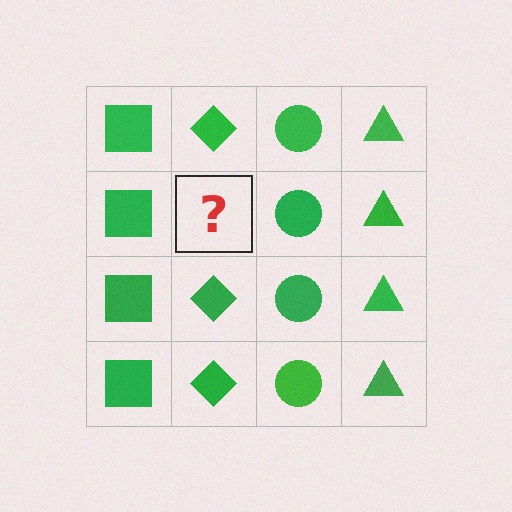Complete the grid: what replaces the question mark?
The question mark should be replaced with a green diamond.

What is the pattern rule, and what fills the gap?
The rule is that each column has a consistent shape. The gap should be filled with a green diamond.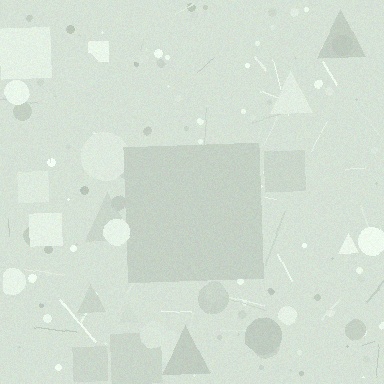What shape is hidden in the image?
A square is hidden in the image.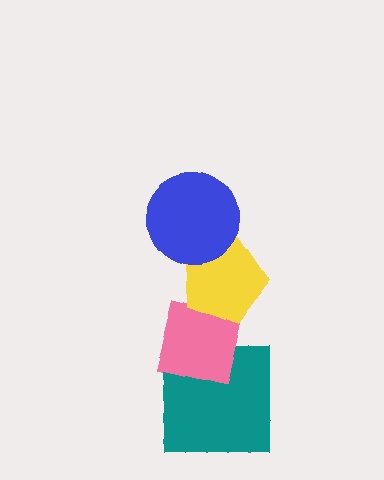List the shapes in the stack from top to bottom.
From top to bottom: the blue circle, the yellow pentagon, the pink square, the teal square.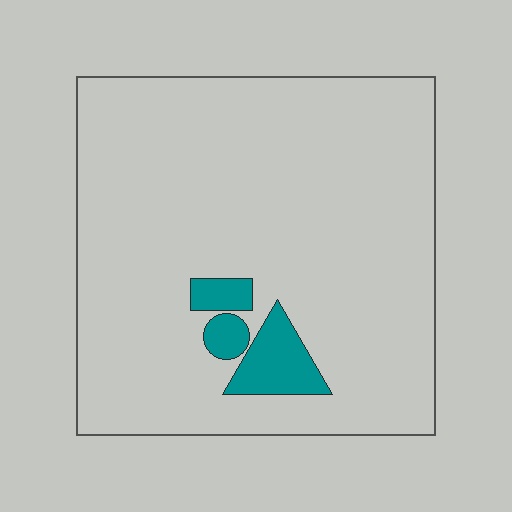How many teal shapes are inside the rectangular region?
3.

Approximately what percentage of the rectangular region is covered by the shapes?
Approximately 5%.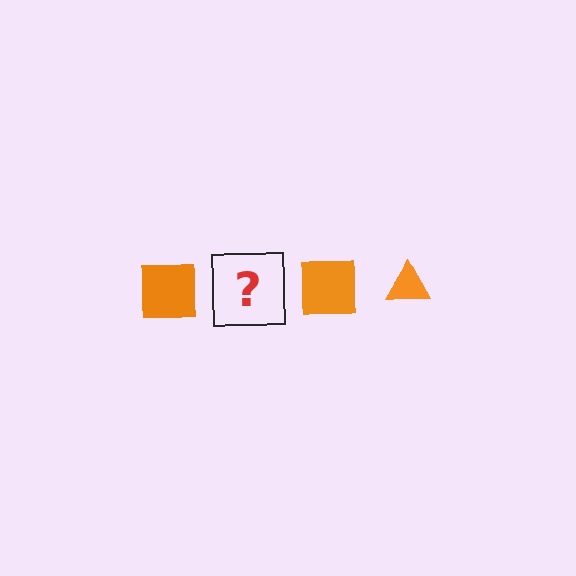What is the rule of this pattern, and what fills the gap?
The rule is that the pattern cycles through square, triangle shapes in orange. The gap should be filled with an orange triangle.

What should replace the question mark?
The question mark should be replaced with an orange triangle.